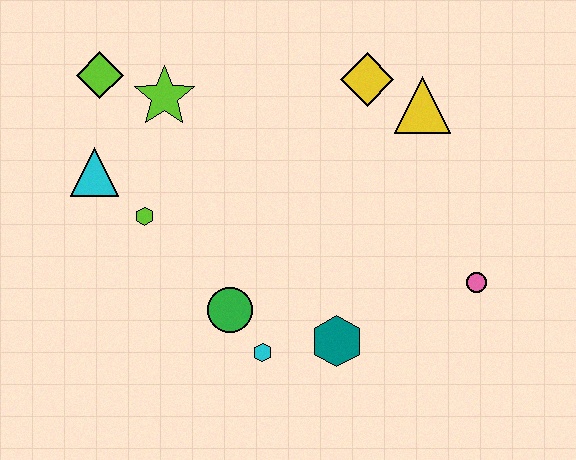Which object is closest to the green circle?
The cyan hexagon is closest to the green circle.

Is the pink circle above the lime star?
No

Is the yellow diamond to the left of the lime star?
No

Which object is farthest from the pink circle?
The lime diamond is farthest from the pink circle.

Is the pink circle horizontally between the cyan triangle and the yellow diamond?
No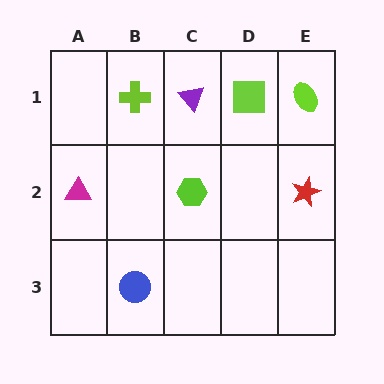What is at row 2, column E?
A red star.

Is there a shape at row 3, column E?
No, that cell is empty.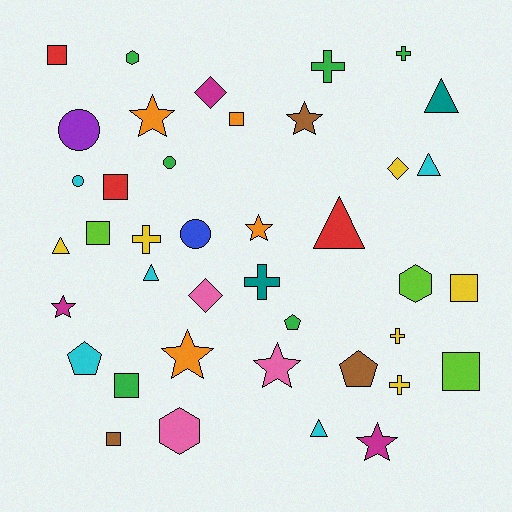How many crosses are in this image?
There are 6 crosses.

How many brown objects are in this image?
There are 3 brown objects.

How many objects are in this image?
There are 40 objects.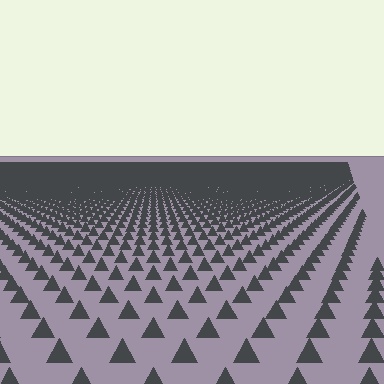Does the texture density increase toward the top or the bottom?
Density increases toward the top.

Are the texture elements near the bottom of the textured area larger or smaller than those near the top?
Larger. Near the bottom, elements are closer to the viewer and appear at a bigger on-screen size.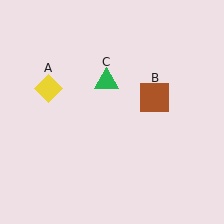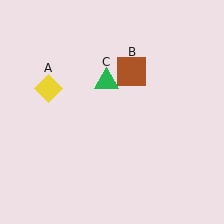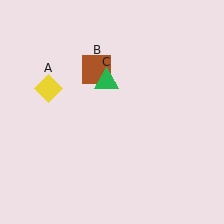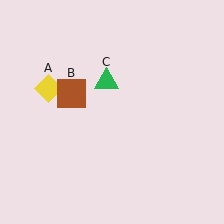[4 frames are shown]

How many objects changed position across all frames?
1 object changed position: brown square (object B).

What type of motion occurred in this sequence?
The brown square (object B) rotated counterclockwise around the center of the scene.